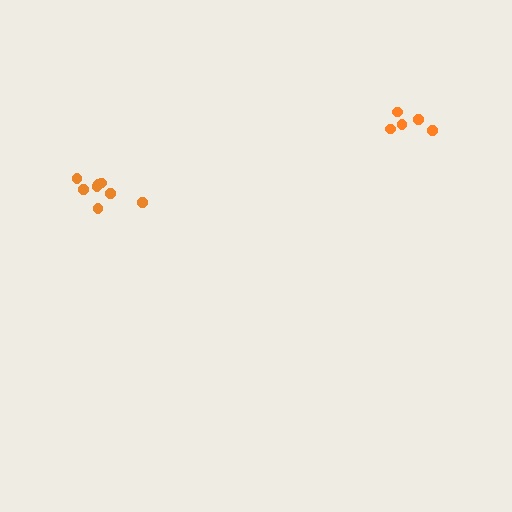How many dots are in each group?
Group 1: 5 dots, Group 2: 8 dots (13 total).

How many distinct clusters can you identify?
There are 2 distinct clusters.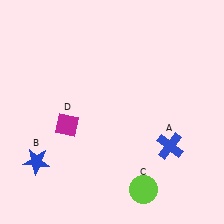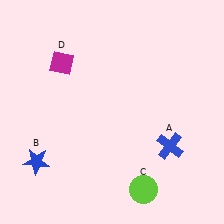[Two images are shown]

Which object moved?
The magenta diamond (D) moved up.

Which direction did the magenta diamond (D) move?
The magenta diamond (D) moved up.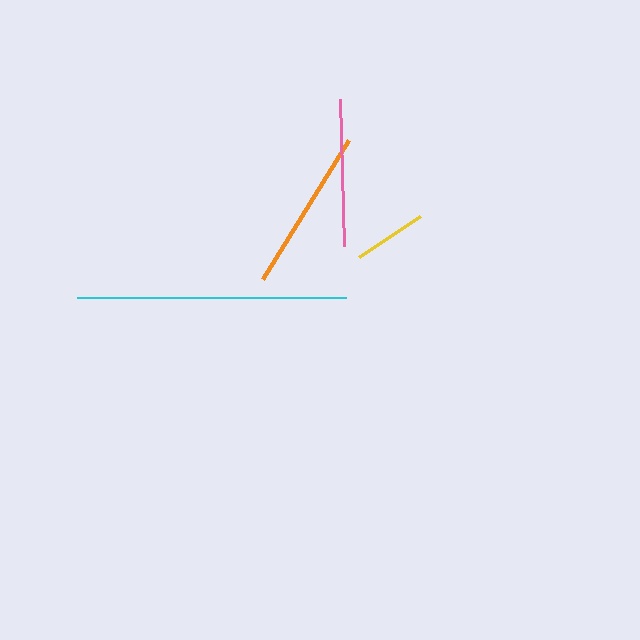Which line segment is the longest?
The cyan line is the longest at approximately 269 pixels.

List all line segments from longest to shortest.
From longest to shortest: cyan, orange, pink, yellow.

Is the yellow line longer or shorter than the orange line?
The orange line is longer than the yellow line.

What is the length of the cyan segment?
The cyan segment is approximately 269 pixels long.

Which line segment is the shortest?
The yellow line is the shortest at approximately 74 pixels.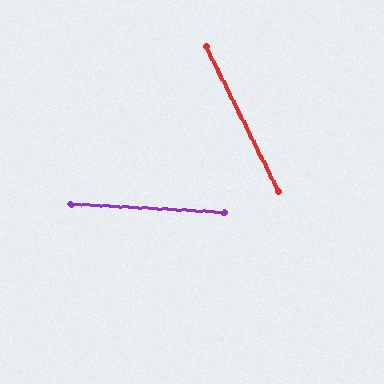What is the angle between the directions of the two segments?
Approximately 60 degrees.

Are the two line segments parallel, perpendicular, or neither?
Neither parallel nor perpendicular — they differ by about 60°.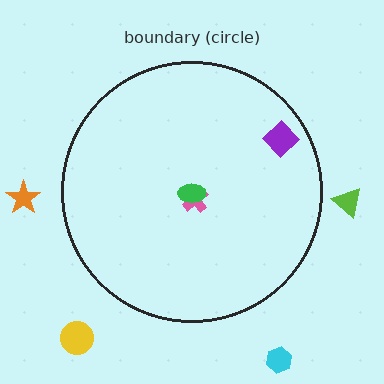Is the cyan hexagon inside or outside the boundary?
Outside.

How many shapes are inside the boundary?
3 inside, 4 outside.